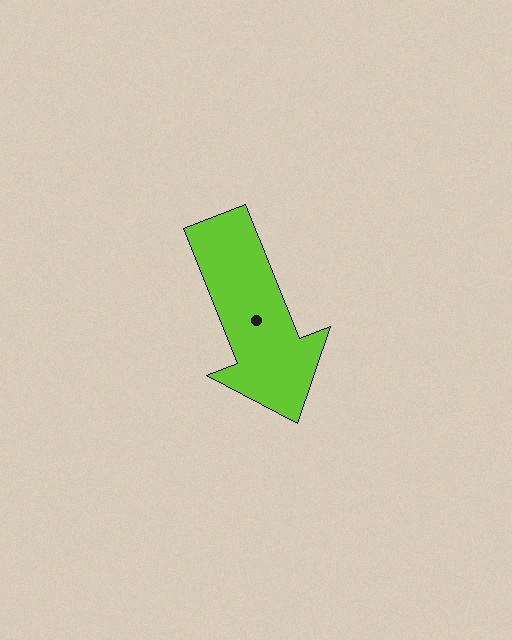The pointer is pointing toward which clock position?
Roughly 5 o'clock.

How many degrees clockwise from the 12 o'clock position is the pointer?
Approximately 158 degrees.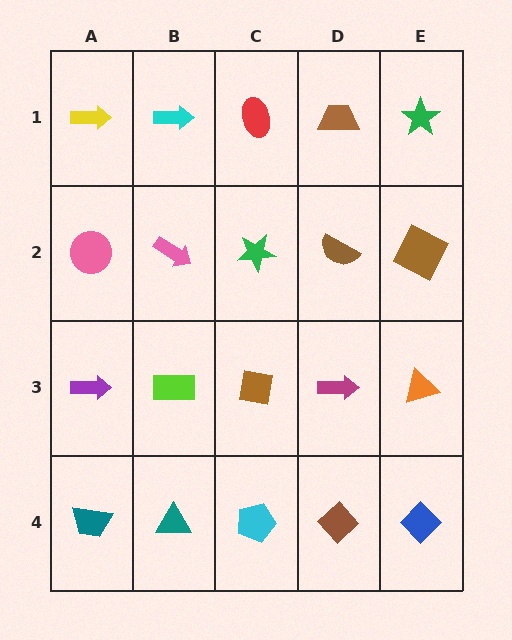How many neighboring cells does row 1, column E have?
2.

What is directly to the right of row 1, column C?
A brown trapezoid.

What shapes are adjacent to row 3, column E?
A brown square (row 2, column E), a blue diamond (row 4, column E), a magenta arrow (row 3, column D).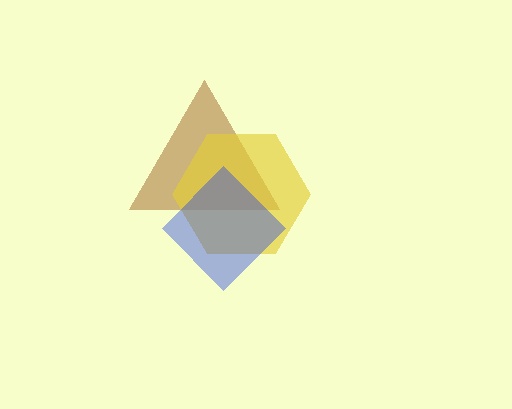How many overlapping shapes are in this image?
There are 3 overlapping shapes in the image.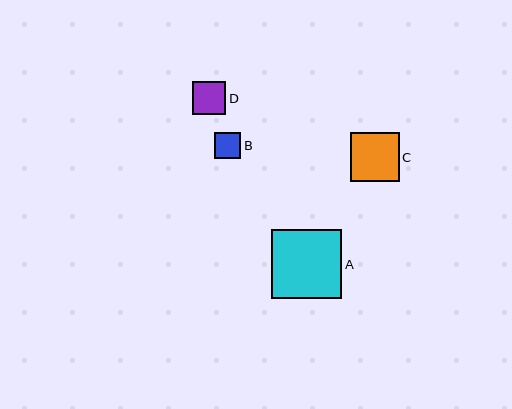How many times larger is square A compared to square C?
Square A is approximately 1.4 times the size of square C.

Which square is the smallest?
Square B is the smallest with a size of approximately 26 pixels.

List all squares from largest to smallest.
From largest to smallest: A, C, D, B.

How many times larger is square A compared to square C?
Square A is approximately 1.4 times the size of square C.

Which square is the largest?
Square A is the largest with a size of approximately 70 pixels.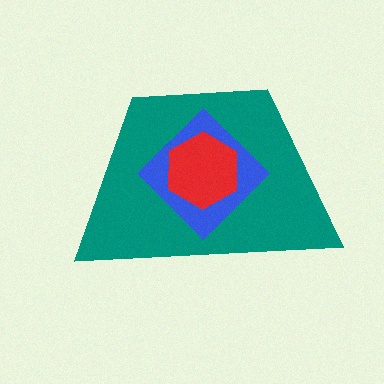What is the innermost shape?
The red hexagon.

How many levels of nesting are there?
3.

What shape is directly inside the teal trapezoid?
The blue diamond.